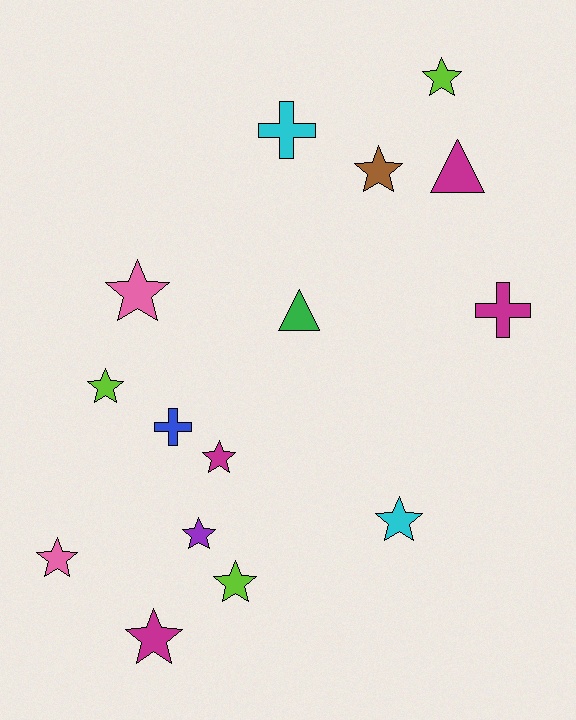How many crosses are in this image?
There are 3 crosses.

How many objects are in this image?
There are 15 objects.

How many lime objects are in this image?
There are 3 lime objects.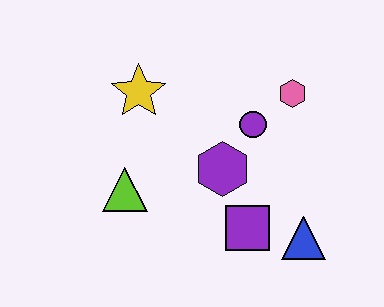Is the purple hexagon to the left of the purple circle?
Yes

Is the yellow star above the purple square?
Yes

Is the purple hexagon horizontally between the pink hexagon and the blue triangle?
No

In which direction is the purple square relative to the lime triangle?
The purple square is to the right of the lime triangle.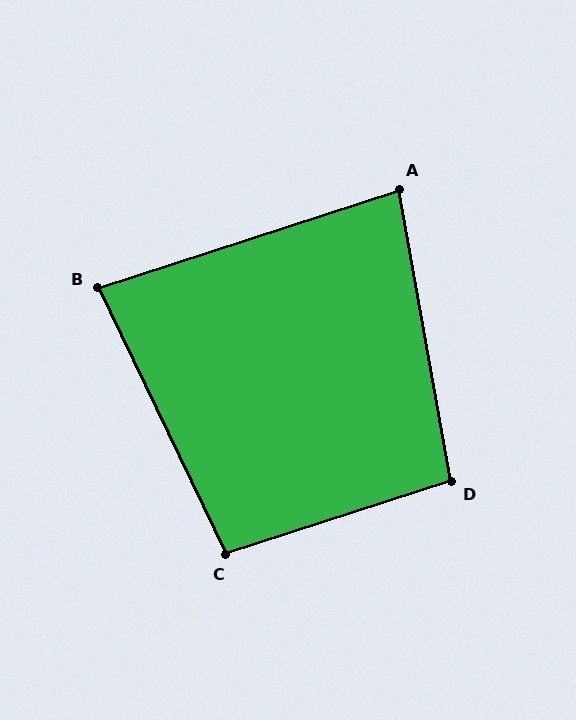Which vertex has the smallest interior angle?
A, at approximately 82 degrees.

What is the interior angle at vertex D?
Approximately 98 degrees (obtuse).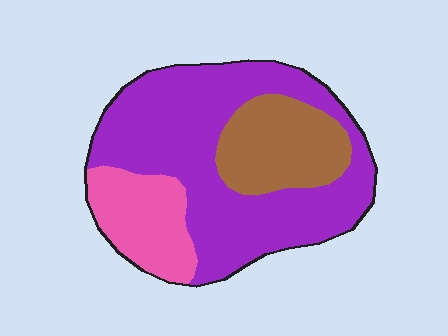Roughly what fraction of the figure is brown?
Brown covers 21% of the figure.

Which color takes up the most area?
Purple, at roughly 60%.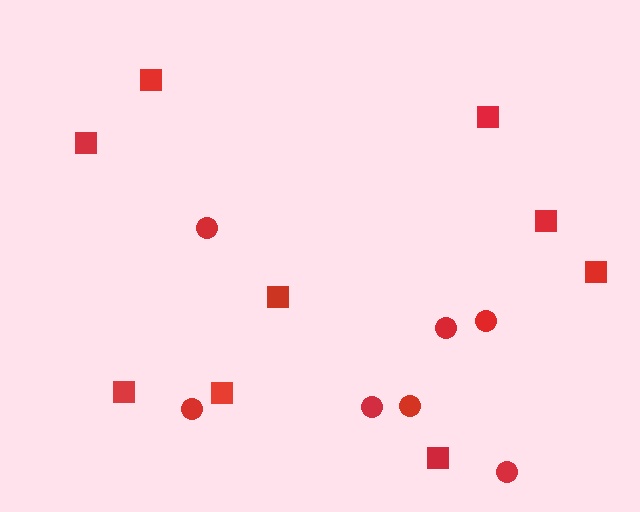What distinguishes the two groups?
There are 2 groups: one group of squares (9) and one group of circles (7).